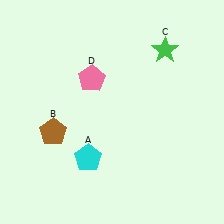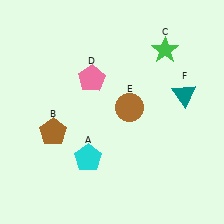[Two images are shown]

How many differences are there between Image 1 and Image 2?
There are 2 differences between the two images.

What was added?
A brown circle (E), a teal triangle (F) were added in Image 2.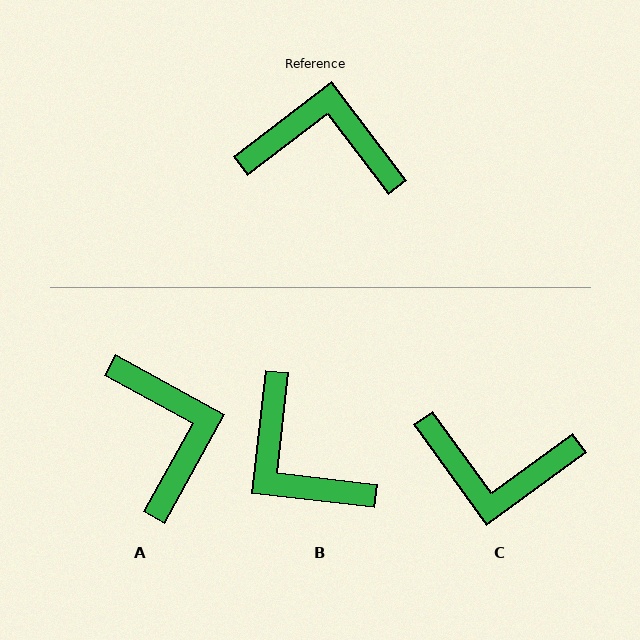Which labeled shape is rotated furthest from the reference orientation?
C, about 179 degrees away.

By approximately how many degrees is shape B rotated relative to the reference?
Approximately 136 degrees counter-clockwise.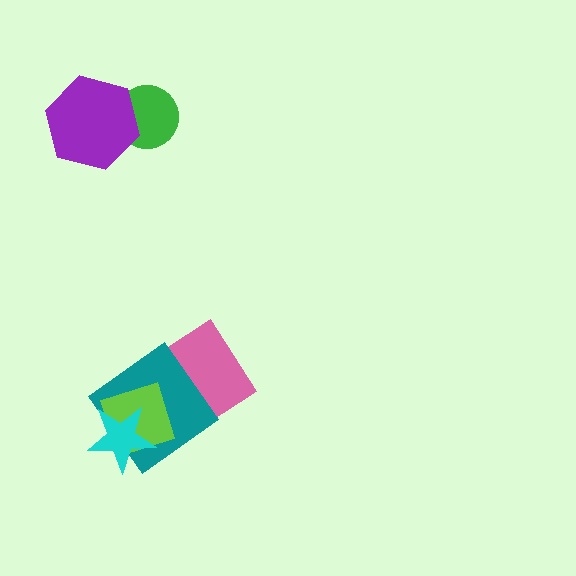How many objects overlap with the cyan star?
2 objects overlap with the cyan star.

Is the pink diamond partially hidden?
Yes, it is partially covered by another shape.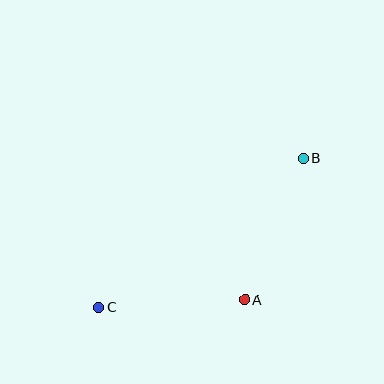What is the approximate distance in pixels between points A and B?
The distance between A and B is approximately 153 pixels.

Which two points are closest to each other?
Points A and C are closest to each other.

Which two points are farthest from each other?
Points B and C are farthest from each other.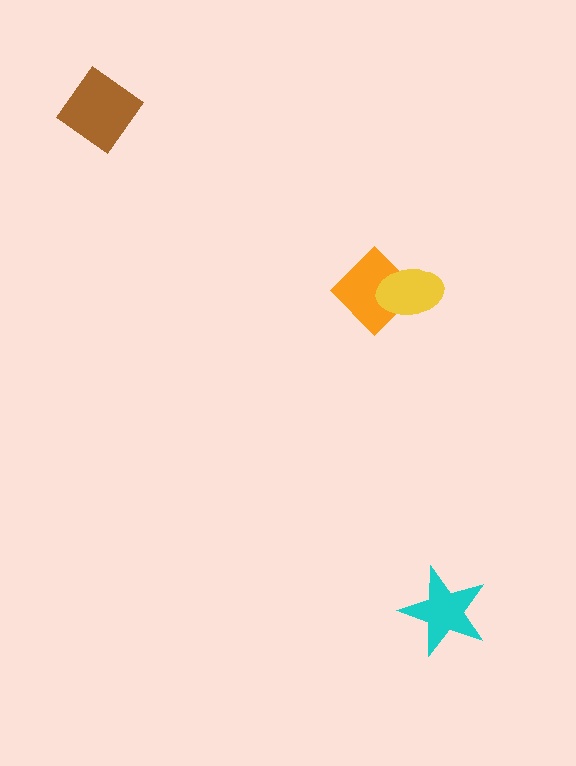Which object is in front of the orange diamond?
The yellow ellipse is in front of the orange diamond.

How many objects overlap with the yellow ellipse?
1 object overlaps with the yellow ellipse.